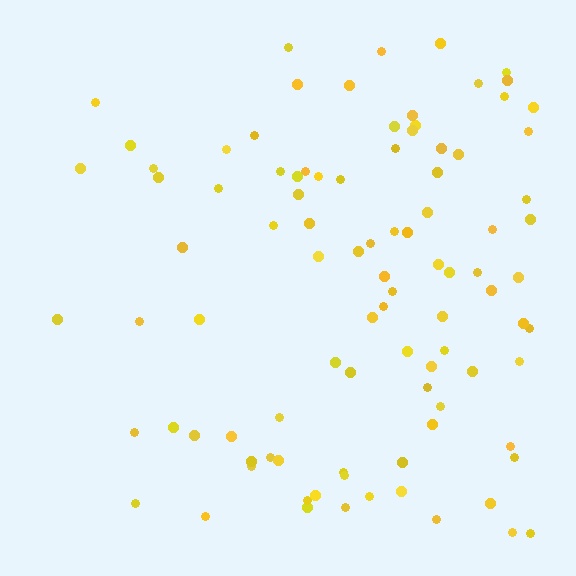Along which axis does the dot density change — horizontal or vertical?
Horizontal.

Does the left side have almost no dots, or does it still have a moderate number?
Still a moderate number, just noticeably fewer than the right.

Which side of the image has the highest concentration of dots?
The right.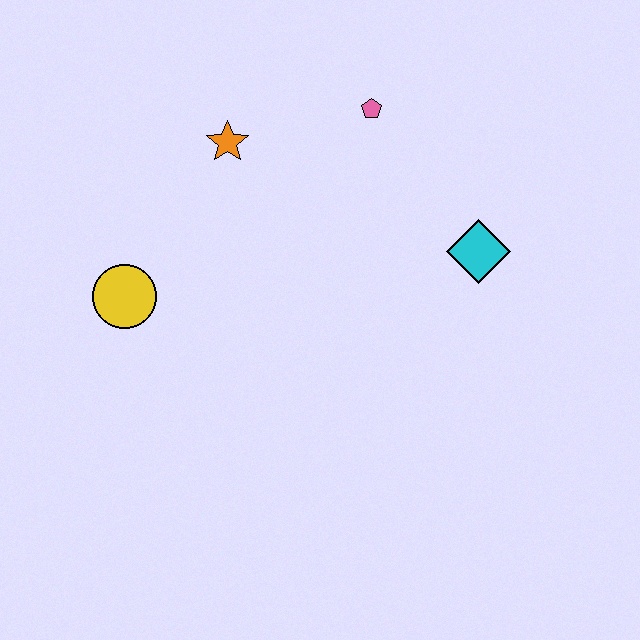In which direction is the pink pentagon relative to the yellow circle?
The pink pentagon is to the right of the yellow circle.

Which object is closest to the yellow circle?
The orange star is closest to the yellow circle.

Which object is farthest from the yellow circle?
The cyan diamond is farthest from the yellow circle.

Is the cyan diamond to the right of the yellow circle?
Yes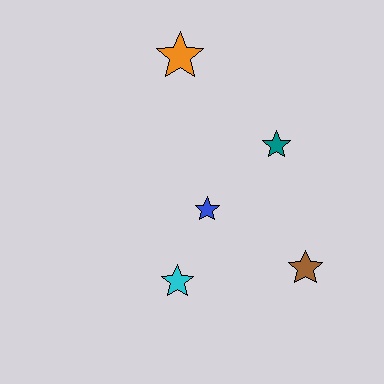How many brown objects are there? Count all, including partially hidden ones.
There is 1 brown object.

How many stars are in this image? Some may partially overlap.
There are 5 stars.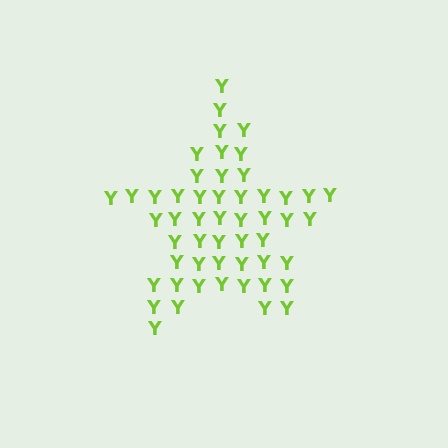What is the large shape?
The large shape is a star.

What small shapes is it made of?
It is made of small letter Y's.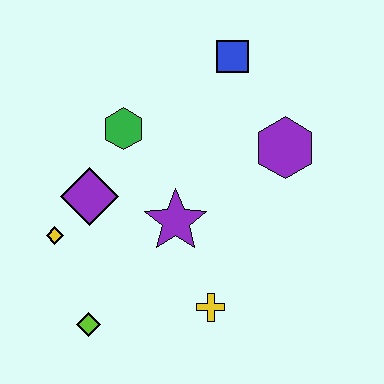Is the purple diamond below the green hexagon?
Yes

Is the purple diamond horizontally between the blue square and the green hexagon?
No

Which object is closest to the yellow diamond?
The purple diamond is closest to the yellow diamond.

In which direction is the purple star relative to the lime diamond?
The purple star is above the lime diamond.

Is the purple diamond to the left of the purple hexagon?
Yes